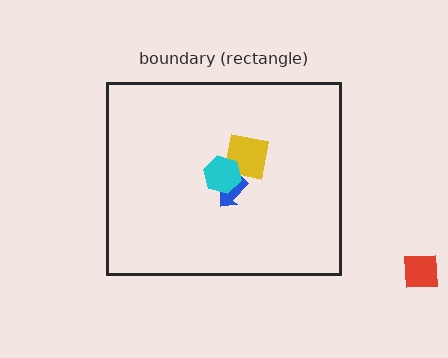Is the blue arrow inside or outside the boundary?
Inside.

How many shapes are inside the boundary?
3 inside, 1 outside.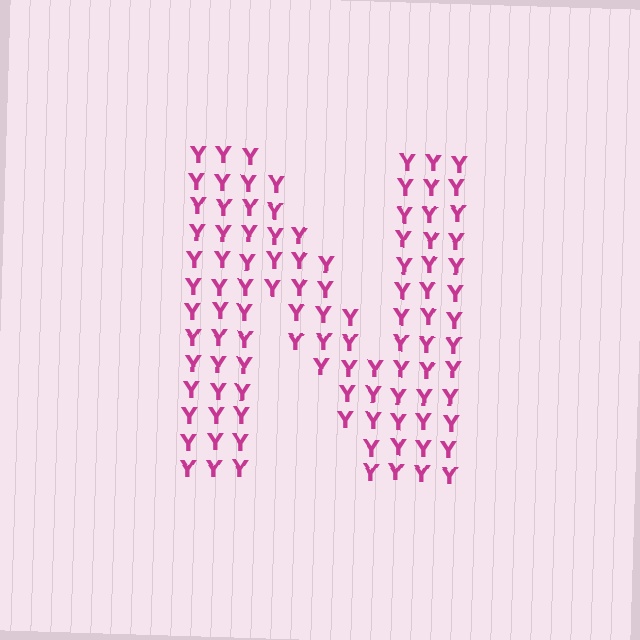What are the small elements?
The small elements are letter Y's.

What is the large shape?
The large shape is the letter N.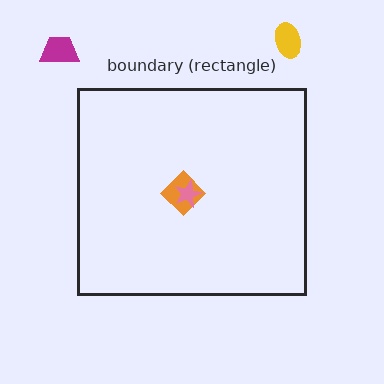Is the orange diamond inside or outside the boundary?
Inside.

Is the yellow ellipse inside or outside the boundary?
Outside.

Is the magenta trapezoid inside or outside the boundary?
Outside.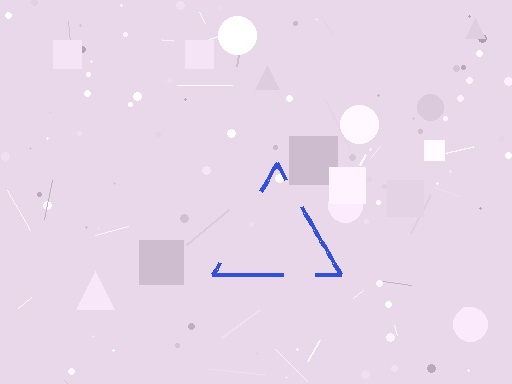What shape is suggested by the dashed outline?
The dashed outline suggests a triangle.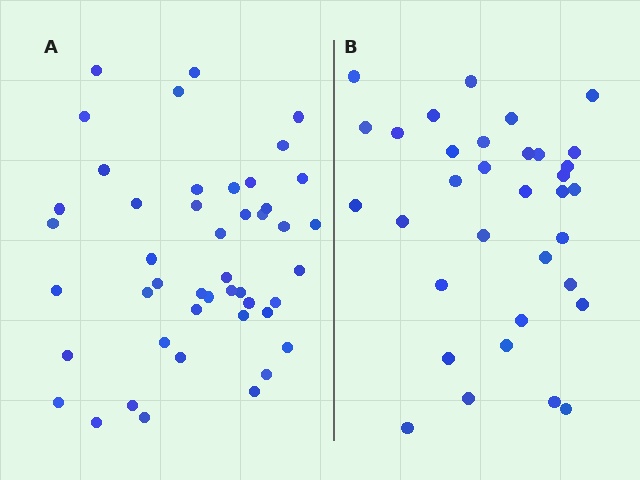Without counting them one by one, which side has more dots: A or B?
Region A (the left region) has more dots.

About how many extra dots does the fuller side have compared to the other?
Region A has roughly 12 or so more dots than region B.